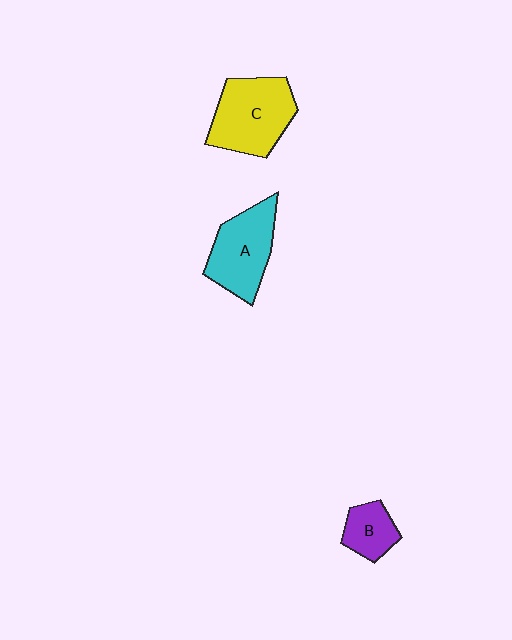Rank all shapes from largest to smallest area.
From largest to smallest: C (yellow), A (cyan), B (purple).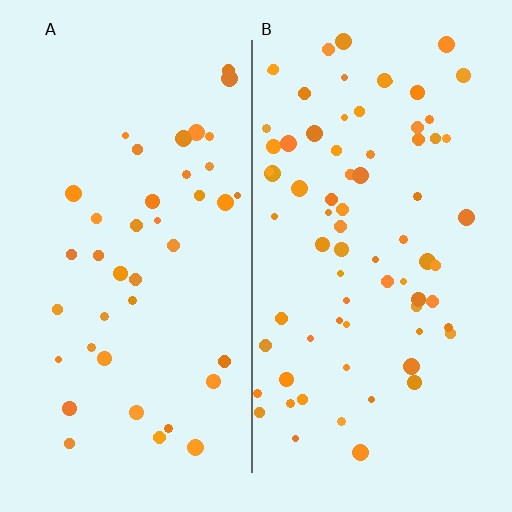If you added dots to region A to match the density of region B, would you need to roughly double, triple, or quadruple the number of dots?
Approximately double.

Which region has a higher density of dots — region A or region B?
B (the right).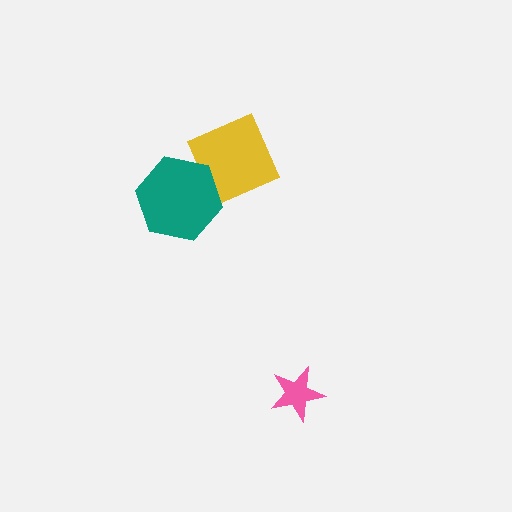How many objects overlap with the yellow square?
1 object overlaps with the yellow square.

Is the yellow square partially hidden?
Yes, it is partially covered by another shape.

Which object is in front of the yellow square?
The teal hexagon is in front of the yellow square.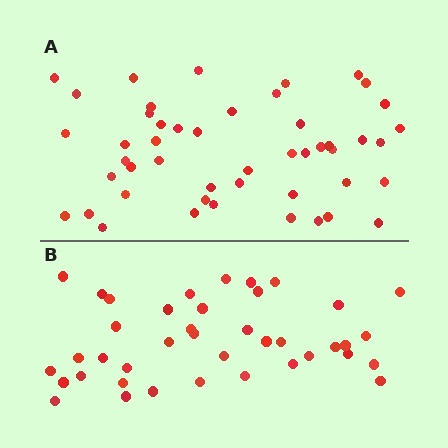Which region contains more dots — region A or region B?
Region A (the top region) has more dots.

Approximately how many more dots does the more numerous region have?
Region A has roughly 8 or so more dots than region B.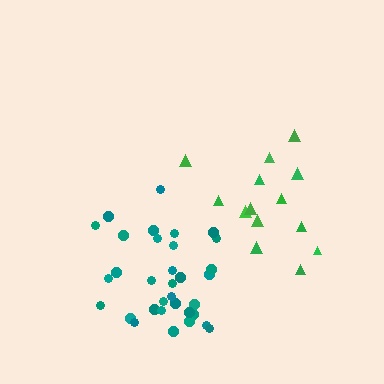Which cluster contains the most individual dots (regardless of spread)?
Teal (33).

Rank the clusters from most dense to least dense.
teal, green.